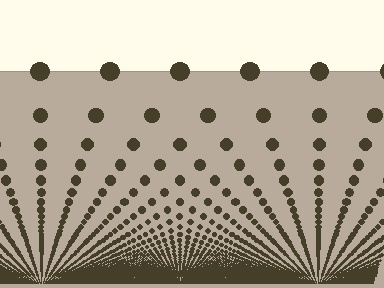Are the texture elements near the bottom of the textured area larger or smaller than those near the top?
Smaller. The gradient is inverted — elements near the bottom are smaller and denser.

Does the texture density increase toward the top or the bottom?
Density increases toward the bottom.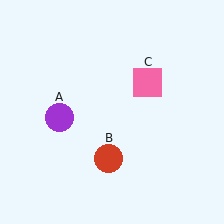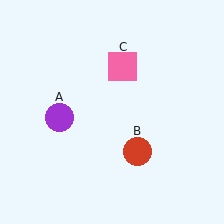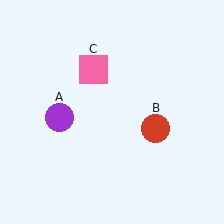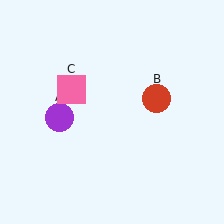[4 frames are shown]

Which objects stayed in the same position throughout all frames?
Purple circle (object A) remained stationary.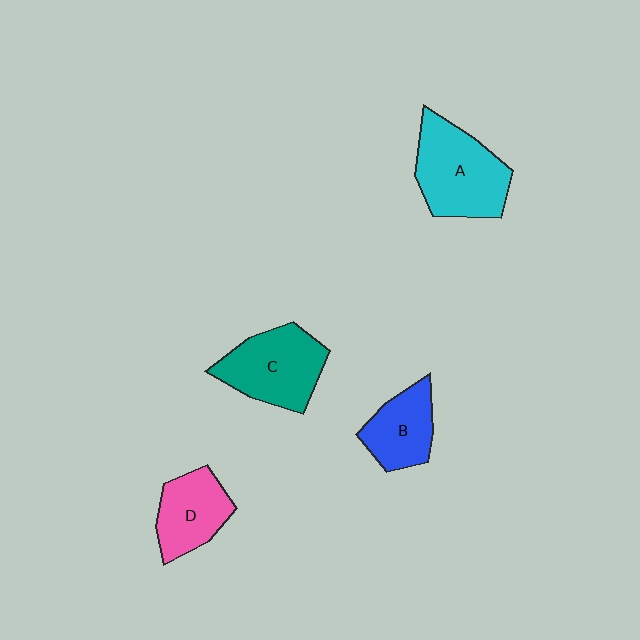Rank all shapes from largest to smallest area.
From largest to smallest: A (cyan), C (teal), D (pink), B (blue).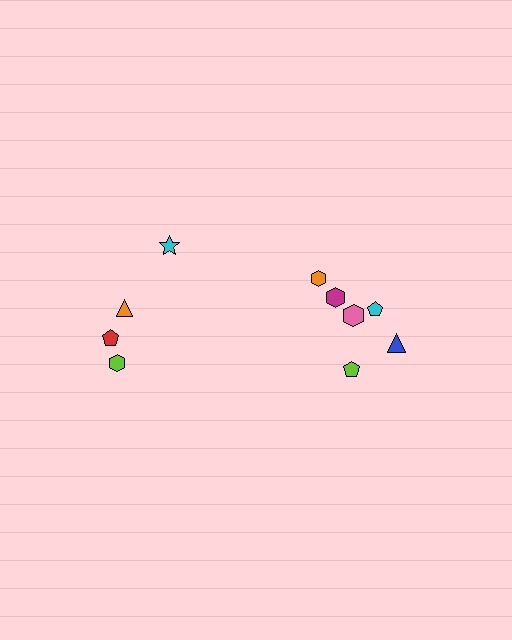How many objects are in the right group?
There are 6 objects.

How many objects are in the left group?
There are 4 objects.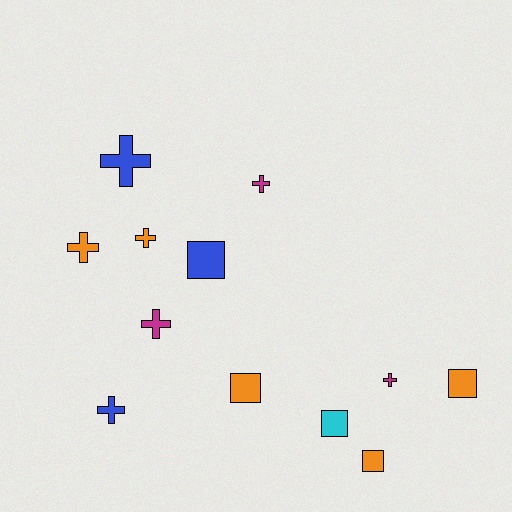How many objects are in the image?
There are 12 objects.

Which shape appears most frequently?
Cross, with 7 objects.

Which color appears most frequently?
Orange, with 5 objects.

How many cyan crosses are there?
There are no cyan crosses.